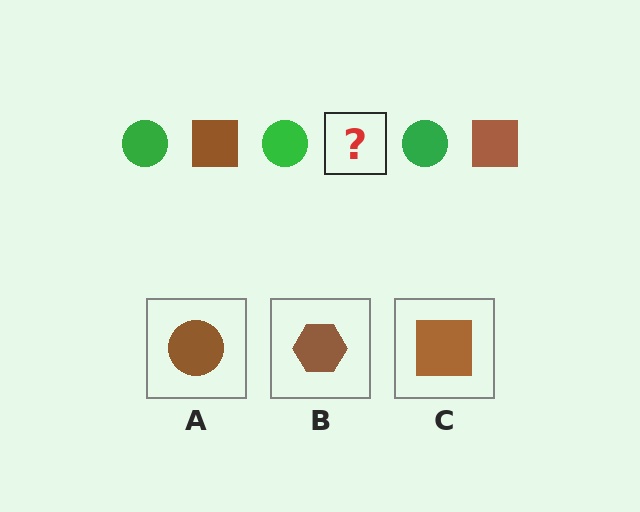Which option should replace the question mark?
Option C.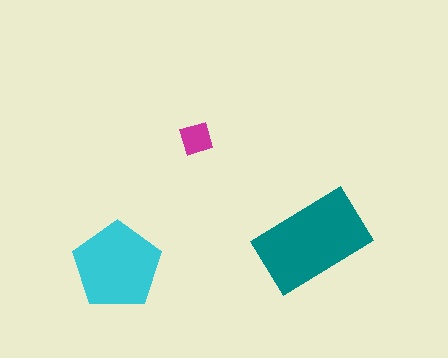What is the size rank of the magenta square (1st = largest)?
3rd.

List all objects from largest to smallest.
The teal rectangle, the cyan pentagon, the magenta square.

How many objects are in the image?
There are 3 objects in the image.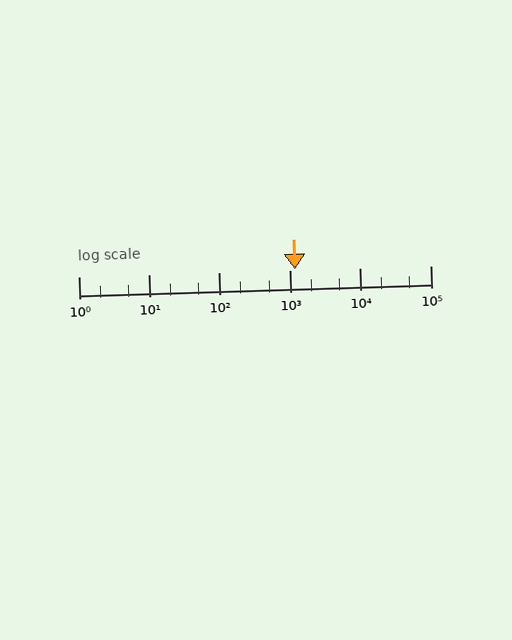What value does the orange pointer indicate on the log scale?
The pointer indicates approximately 1200.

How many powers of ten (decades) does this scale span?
The scale spans 5 decades, from 1 to 100000.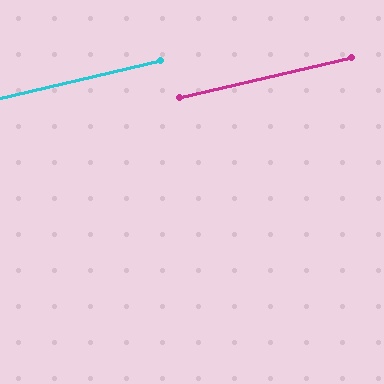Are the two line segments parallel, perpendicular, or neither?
Parallel — their directions differ by only 0.1°.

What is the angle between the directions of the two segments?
Approximately 0 degrees.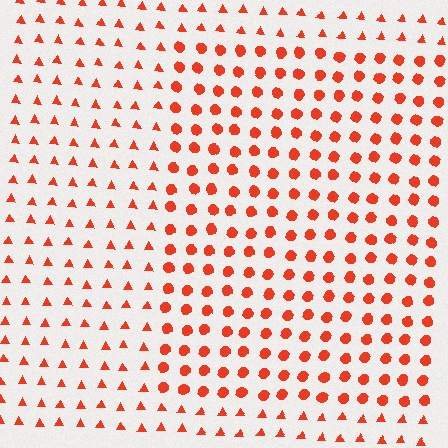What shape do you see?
I see a rectangle.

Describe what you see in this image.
The image is filled with small red elements arranged in a uniform grid. A rectangle-shaped region contains circles, while the surrounding area contains triangles. The boundary is defined purely by the change in element shape.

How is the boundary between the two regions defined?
The boundary is defined by a change in element shape: circles inside vs. triangles outside. All elements share the same color and spacing.